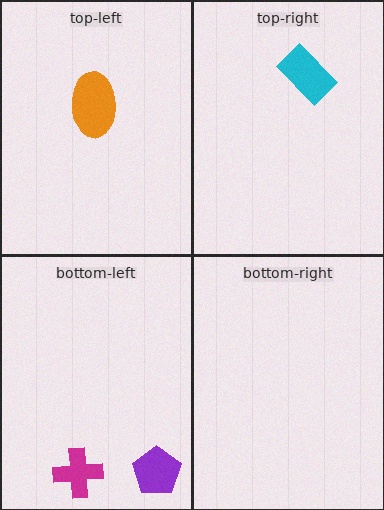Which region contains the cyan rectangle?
The top-right region.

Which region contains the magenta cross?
The bottom-left region.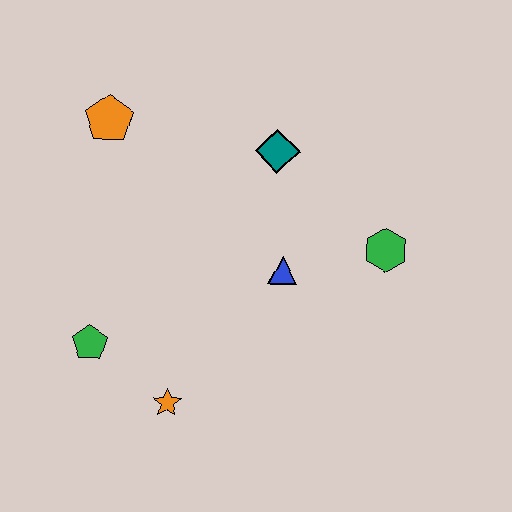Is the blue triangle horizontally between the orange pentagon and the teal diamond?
No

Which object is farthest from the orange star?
The orange pentagon is farthest from the orange star.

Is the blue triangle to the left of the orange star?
No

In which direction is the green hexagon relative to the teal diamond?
The green hexagon is to the right of the teal diamond.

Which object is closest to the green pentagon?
The orange star is closest to the green pentagon.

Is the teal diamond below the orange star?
No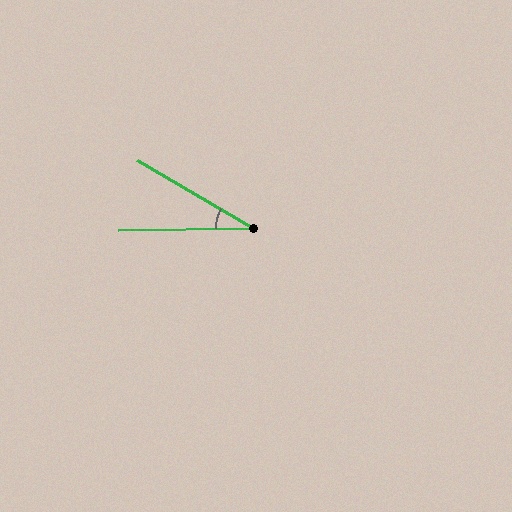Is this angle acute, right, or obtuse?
It is acute.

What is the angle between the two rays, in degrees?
Approximately 31 degrees.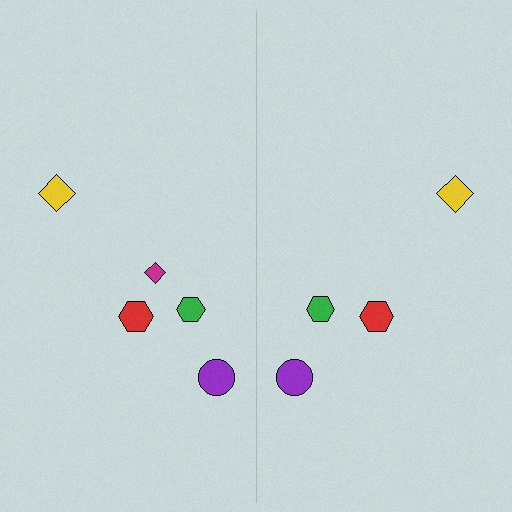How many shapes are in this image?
There are 9 shapes in this image.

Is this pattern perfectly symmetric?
No, the pattern is not perfectly symmetric. A magenta diamond is missing from the right side.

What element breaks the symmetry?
A magenta diamond is missing from the right side.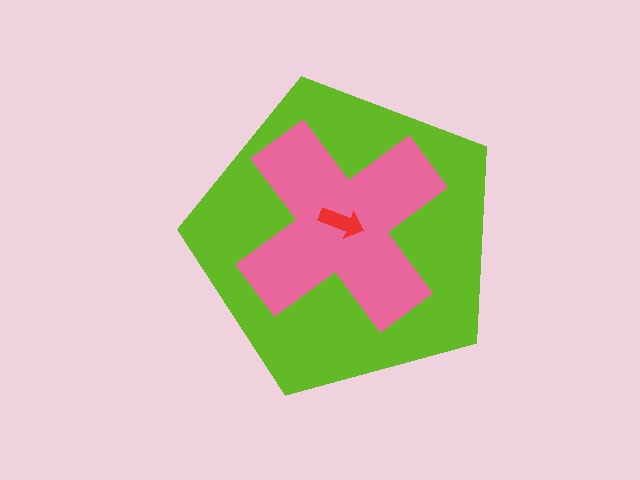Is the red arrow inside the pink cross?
Yes.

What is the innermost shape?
The red arrow.